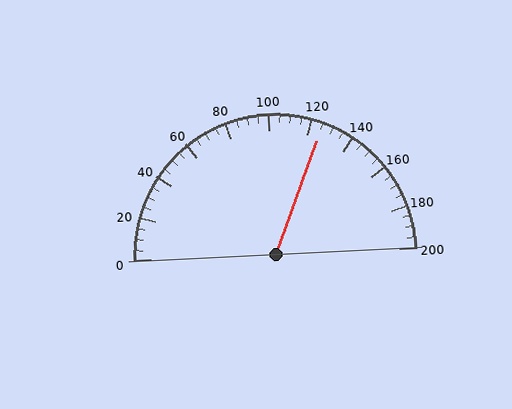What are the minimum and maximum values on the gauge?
The gauge ranges from 0 to 200.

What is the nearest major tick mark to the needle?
The nearest major tick mark is 120.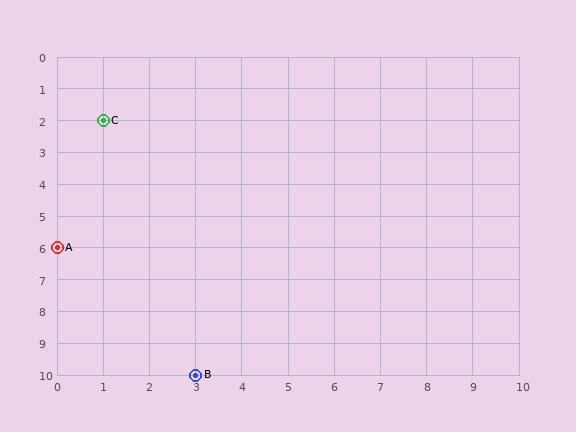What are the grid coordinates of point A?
Point A is at grid coordinates (0, 6).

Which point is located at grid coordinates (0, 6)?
Point A is at (0, 6).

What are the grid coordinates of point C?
Point C is at grid coordinates (1, 2).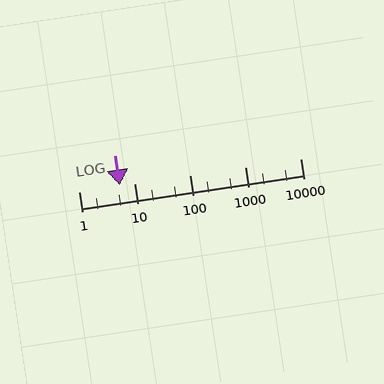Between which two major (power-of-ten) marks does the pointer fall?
The pointer is between 1 and 10.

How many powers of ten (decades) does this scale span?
The scale spans 4 decades, from 1 to 10000.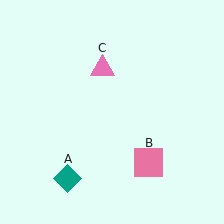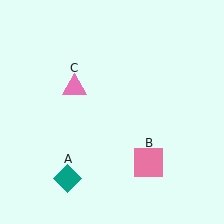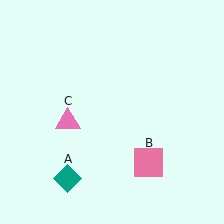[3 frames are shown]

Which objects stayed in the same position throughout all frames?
Teal diamond (object A) and pink square (object B) remained stationary.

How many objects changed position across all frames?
1 object changed position: pink triangle (object C).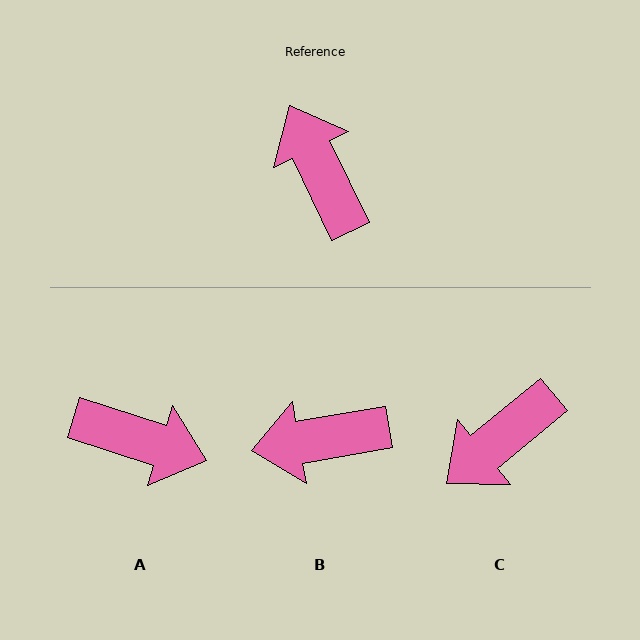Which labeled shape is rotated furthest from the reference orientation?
A, about 133 degrees away.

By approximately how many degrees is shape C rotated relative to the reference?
Approximately 104 degrees counter-clockwise.